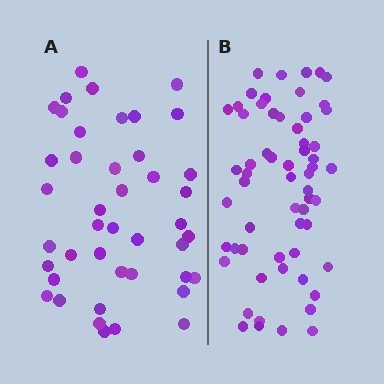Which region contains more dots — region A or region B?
Region B (the right region) has more dots.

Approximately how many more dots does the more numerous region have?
Region B has approximately 15 more dots than region A.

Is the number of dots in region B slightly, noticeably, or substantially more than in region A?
Region B has noticeably more, but not dramatically so. The ratio is roughly 1.4 to 1.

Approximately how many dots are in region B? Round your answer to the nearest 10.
About 60 dots.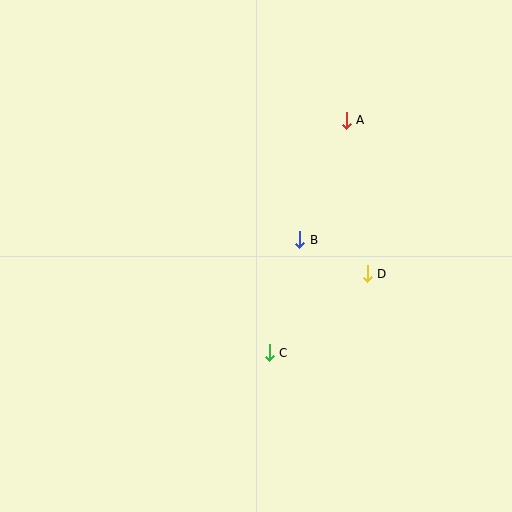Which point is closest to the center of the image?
Point B at (300, 240) is closest to the center.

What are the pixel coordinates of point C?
Point C is at (269, 353).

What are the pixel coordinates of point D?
Point D is at (367, 274).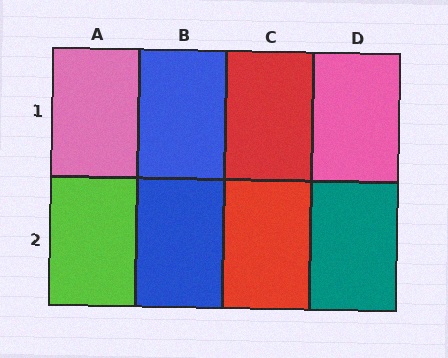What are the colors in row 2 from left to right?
Lime, blue, red, teal.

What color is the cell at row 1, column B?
Blue.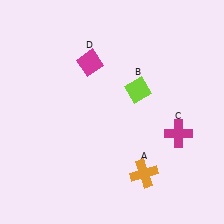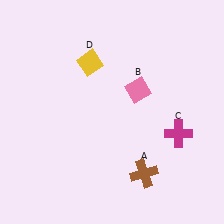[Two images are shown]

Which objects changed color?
A changed from orange to brown. B changed from lime to pink. D changed from magenta to yellow.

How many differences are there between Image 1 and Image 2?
There are 3 differences between the two images.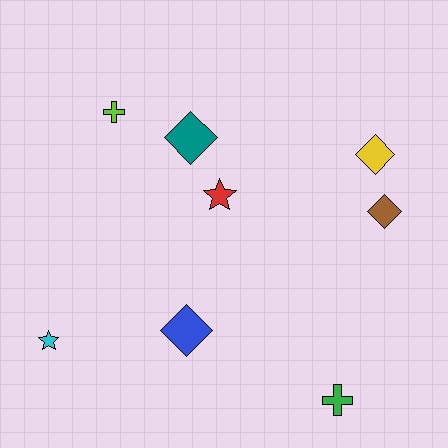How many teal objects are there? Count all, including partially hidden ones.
There is 1 teal object.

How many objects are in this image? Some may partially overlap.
There are 8 objects.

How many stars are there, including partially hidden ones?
There are 2 stars.